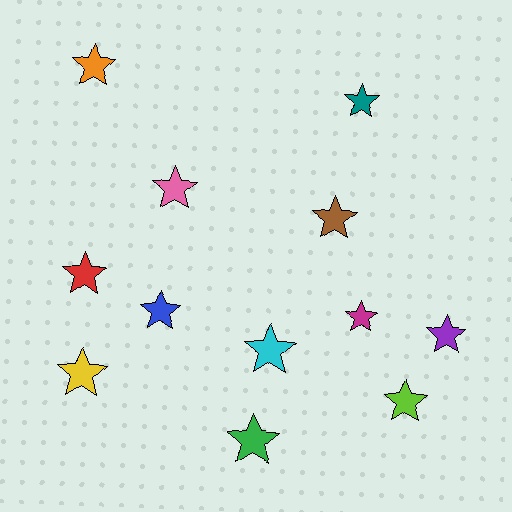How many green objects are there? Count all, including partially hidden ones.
There is 1 green object.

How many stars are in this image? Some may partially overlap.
There are 12 stars.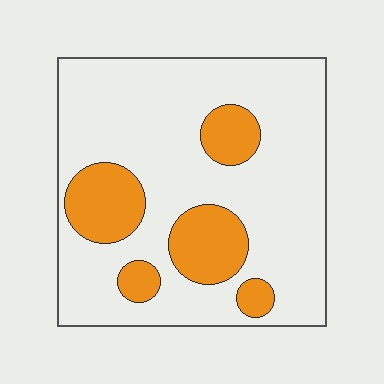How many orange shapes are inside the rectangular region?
5.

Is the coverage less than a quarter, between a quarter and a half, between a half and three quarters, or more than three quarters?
Less than a quarter.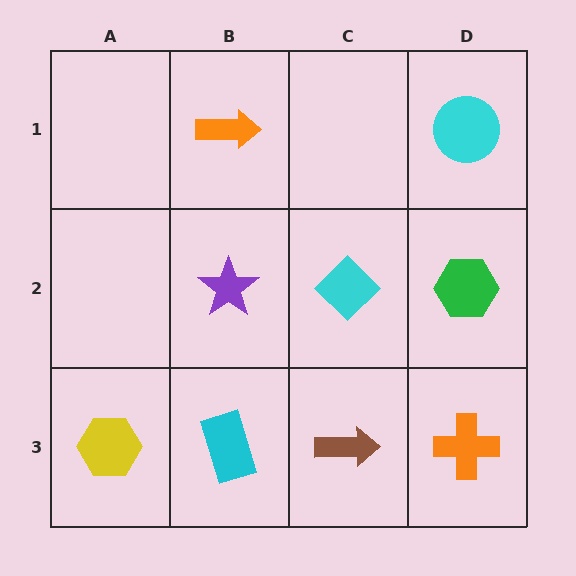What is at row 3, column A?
A yellow hexagon.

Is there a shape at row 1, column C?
No, that cell is empty.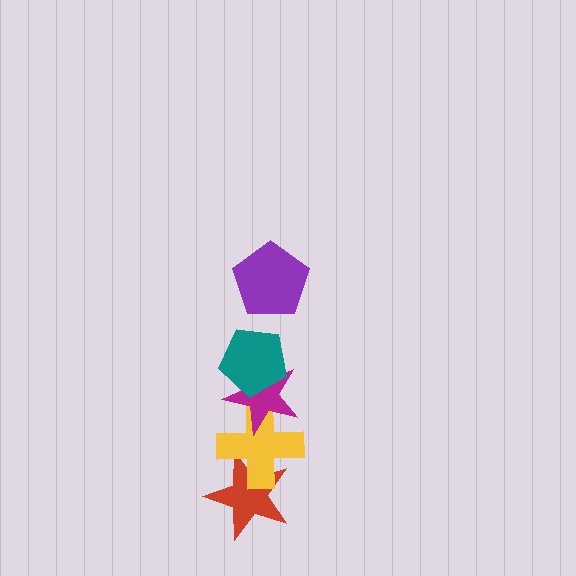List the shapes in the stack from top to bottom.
From top to bottom: the purple pentagon, the teal pentagon, the magenta star, the yellow cross, the red star.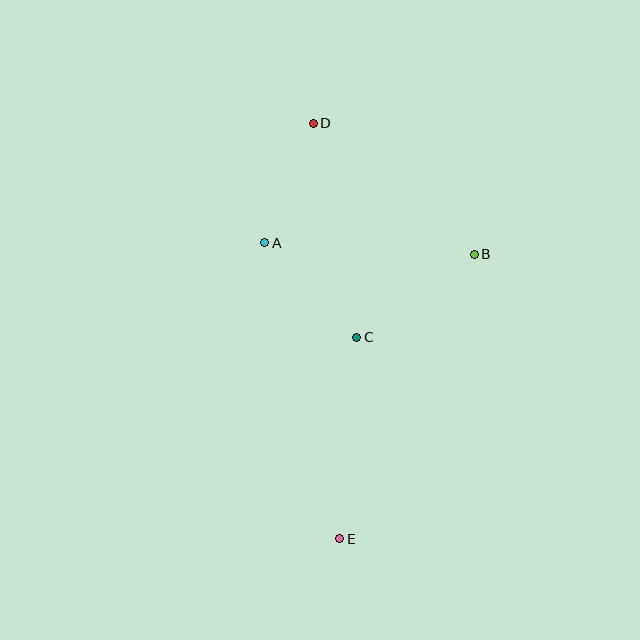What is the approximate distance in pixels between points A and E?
The distance between A and E is approximately 306 pixels.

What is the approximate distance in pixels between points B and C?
The distance between B and C is approximately 144 pixels.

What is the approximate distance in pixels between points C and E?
The distance between C and E is approximately 202 pixels.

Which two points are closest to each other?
Points A and D are closest to each other.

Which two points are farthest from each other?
Points D and E are farthest from each other.